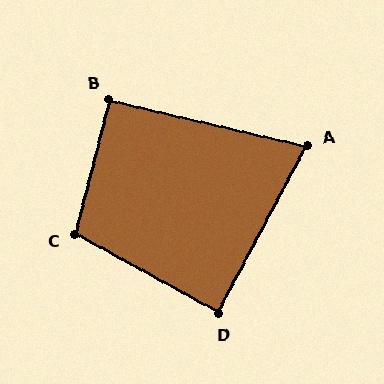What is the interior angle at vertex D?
Approximately 89 degrees (approximately right).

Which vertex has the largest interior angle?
C, at approximately 105 degrees.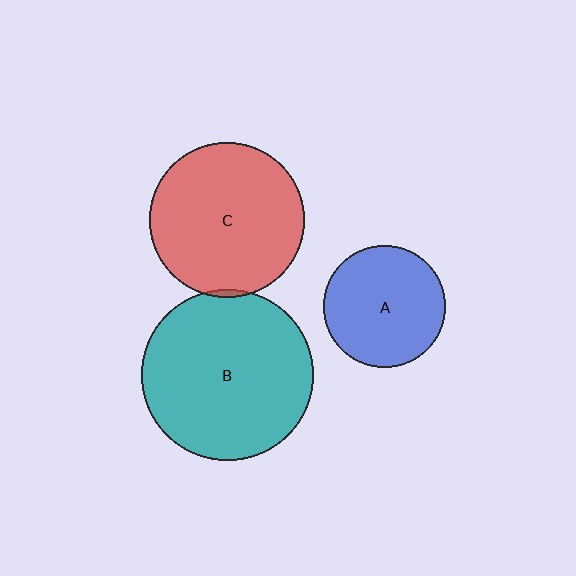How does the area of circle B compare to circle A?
Approximately 2.0 times.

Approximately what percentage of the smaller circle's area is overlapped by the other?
Approximately 5%.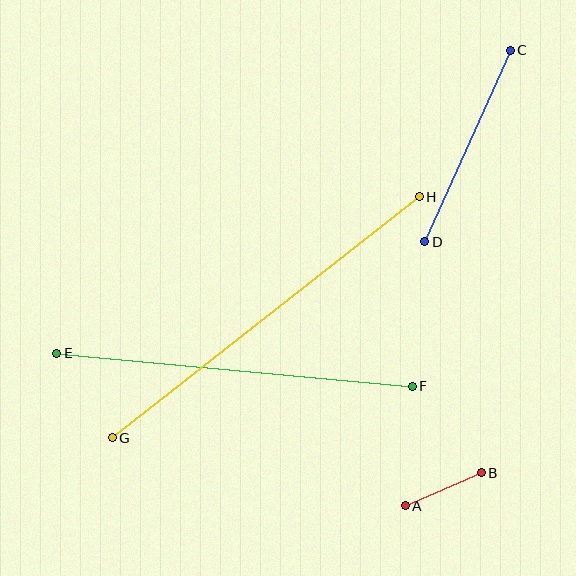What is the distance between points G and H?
The distance is approximately 391 pixels.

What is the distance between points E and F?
The distance is approximately 357 pixels.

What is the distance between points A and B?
The distance is approximately 83 pixels.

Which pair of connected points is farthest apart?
Points G and H are farthest apart.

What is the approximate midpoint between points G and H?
The midpoint is at approximately (266, 317) pixels.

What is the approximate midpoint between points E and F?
The midpoint is at approximately (234, 370) pixels.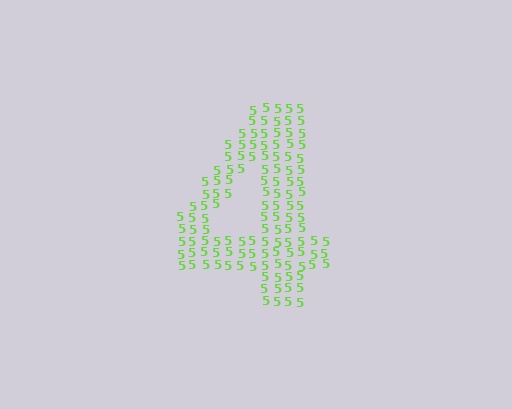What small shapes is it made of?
It is made of small digit 5's.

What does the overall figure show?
The overall figure shows the digit 4.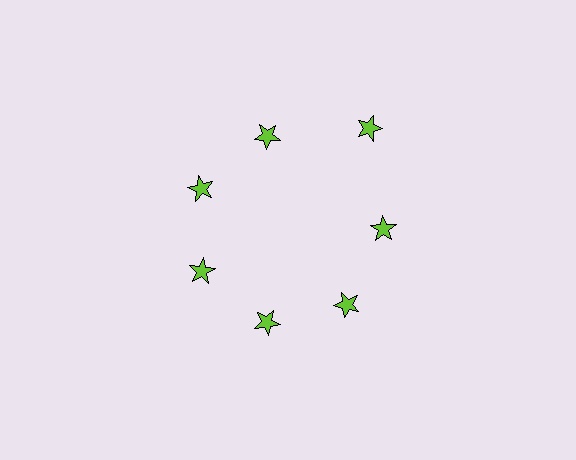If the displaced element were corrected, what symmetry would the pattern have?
It would have 7-fold rotational symmetry — the pattern would map onto itself every 51 degrees.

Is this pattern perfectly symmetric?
No. The 7 lime stars are arranged in a ring, but one element near the 1 o'clock position is pushed outward from the center, breaking the 7-fold rotational symmetry.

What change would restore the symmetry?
The symmetry would be restored by moving it inward, back onto the ring so that all 7 stars sit at equal angles and equal distance from the center.